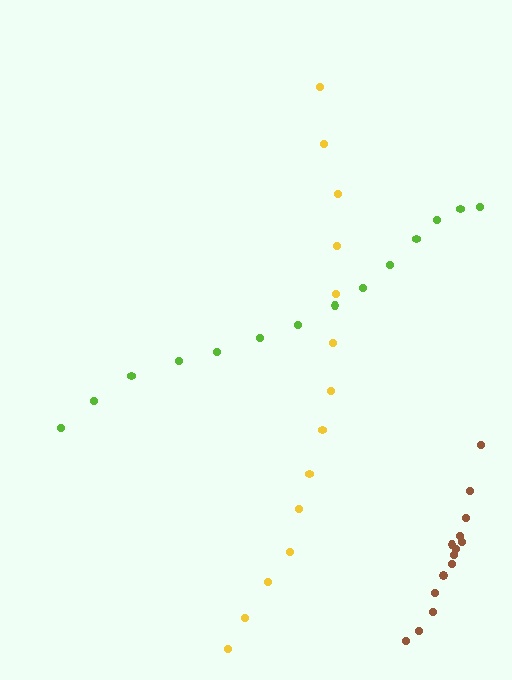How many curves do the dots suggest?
There are 3 distinct paths.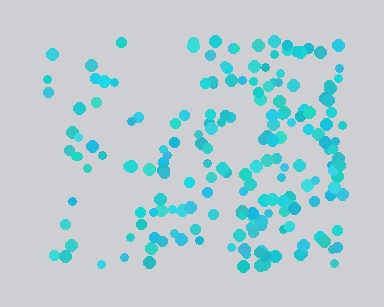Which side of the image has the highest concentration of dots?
The right.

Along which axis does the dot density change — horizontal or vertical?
Horizontal.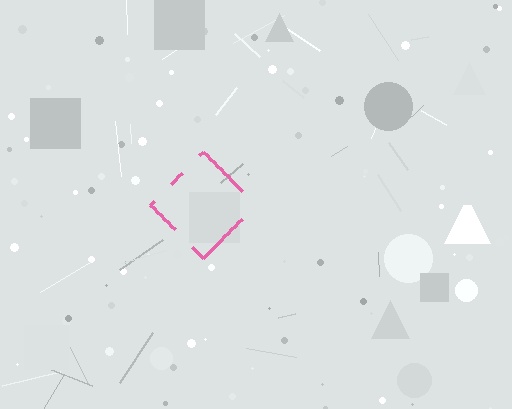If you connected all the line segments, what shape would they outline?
They would outline a diamond.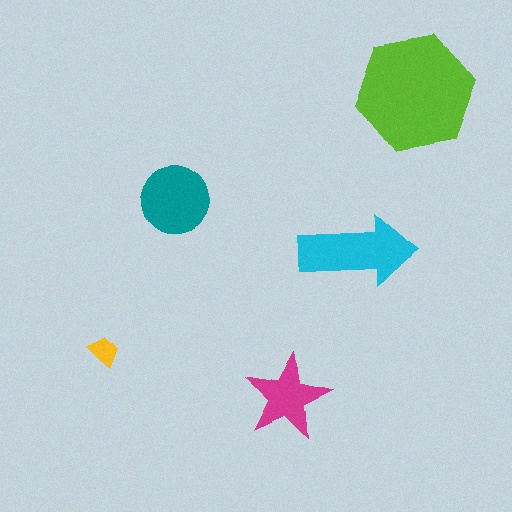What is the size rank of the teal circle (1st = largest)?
3rd.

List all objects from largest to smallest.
The lime hexagon, the cyan arrow, the teal circle, the magenta star, the yellow trapezoid.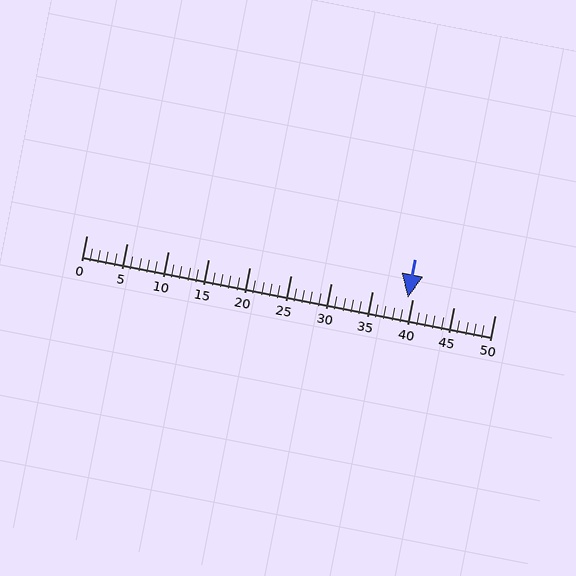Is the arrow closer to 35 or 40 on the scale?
The arrow is closer to 40.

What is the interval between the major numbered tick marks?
The major tick marks are spaced 5 units apart.